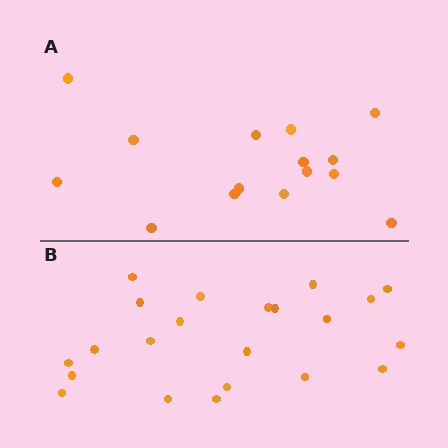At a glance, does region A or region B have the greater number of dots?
Region B (the bottom region) has more dots.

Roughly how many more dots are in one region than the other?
Region B has roughly 8 or so more dots than region A.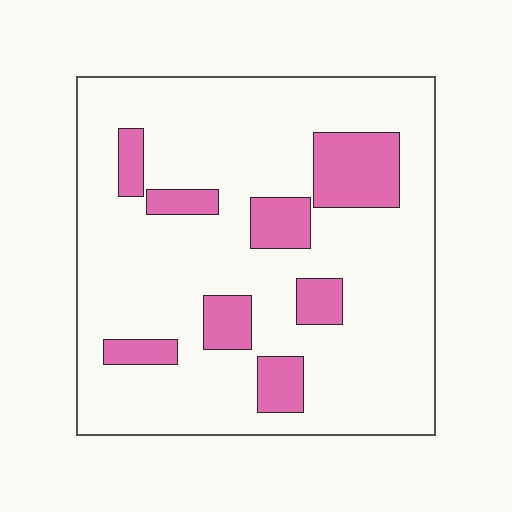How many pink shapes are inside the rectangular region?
8.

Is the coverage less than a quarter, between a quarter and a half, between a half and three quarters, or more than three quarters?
Less than a quarter.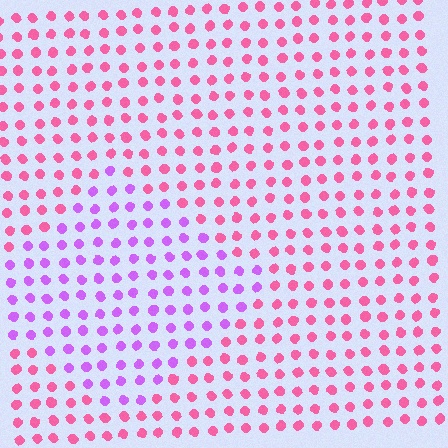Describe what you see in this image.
The image is filled with small pink elements in a uniform arrangement. A diamond-shaped region is visible where the elements are tinted to a slightly different hue, forming a subtle color boundary.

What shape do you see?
I see a diamond.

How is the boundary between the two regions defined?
The boundary is defined purely by a slight shift in hue (about 48 degrees). Spacing, size, and orientation are identical on both sides.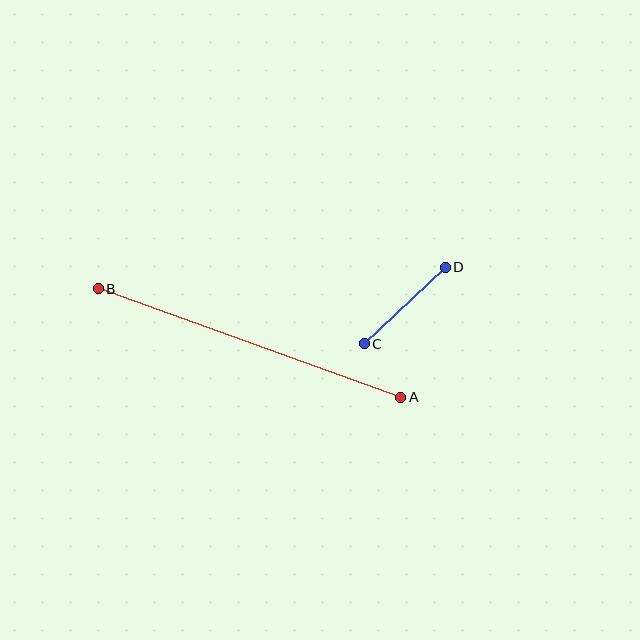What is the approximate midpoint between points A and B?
The midpoint is at approximately (250, 343) pixels.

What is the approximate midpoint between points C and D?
The midpoint is at approximately (405, 305) pixels.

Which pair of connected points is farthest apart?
Points A and B are farthest apart.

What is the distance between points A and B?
The distance is approximately 321 pixels.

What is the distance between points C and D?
The distance is approximately 111 pixels.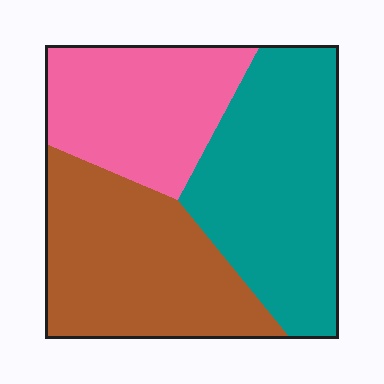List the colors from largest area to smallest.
From largest to smallest: teal, brown, pink.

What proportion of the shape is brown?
Brown covers 35% of the shape.